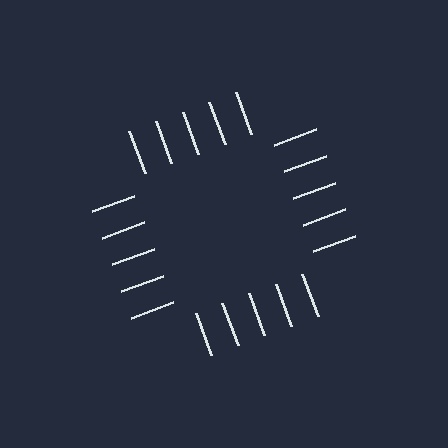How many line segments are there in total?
20 — 5 along each of the 4 edges.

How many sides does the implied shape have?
4 sides — the line-ends trace a square.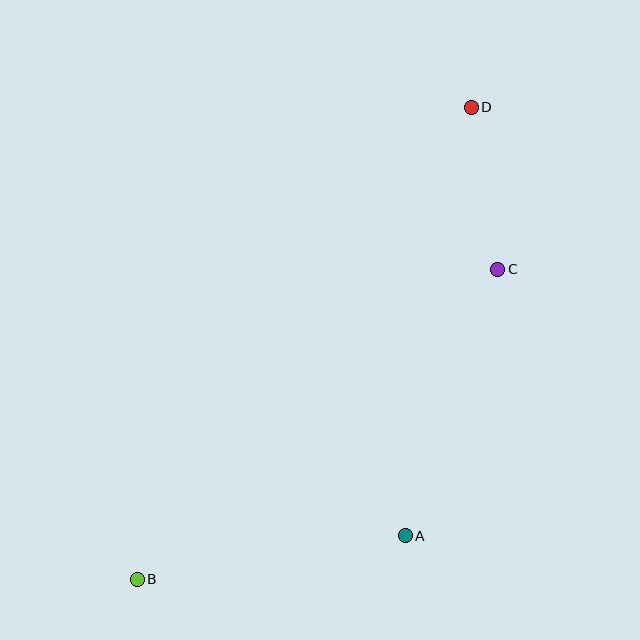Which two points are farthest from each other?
Points B and D are farthest from each other.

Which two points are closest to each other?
Points C and D are closest to each other.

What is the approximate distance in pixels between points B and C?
The distance between B and C is approximately 476 pixels.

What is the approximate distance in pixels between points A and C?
The distance between A and C is approximately 282 pixels.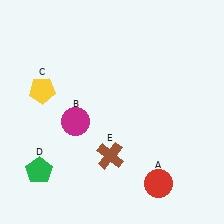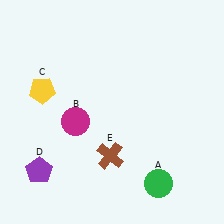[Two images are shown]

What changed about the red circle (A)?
In Image 1, A is red. In Image 2, it changed to green.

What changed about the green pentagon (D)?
In Image 1, D is green. In Image 2, it changed to purple.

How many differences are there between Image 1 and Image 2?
There are 2 differences between the two images.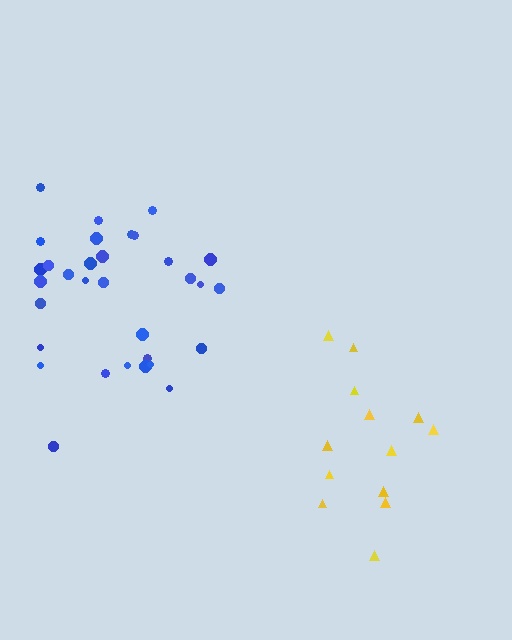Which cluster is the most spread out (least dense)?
Yellow.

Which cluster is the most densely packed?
Blue.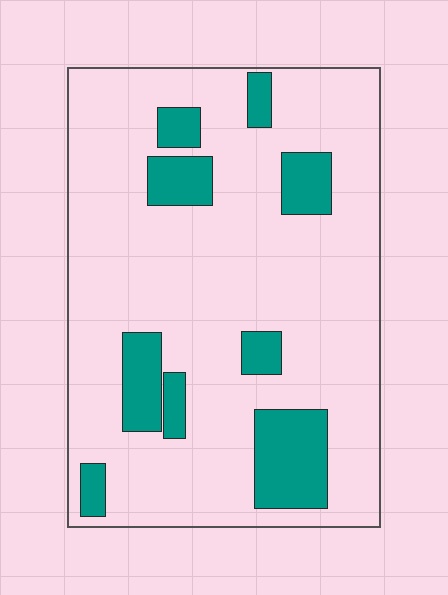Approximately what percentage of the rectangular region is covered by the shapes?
Approximately 20%.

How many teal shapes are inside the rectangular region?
9.